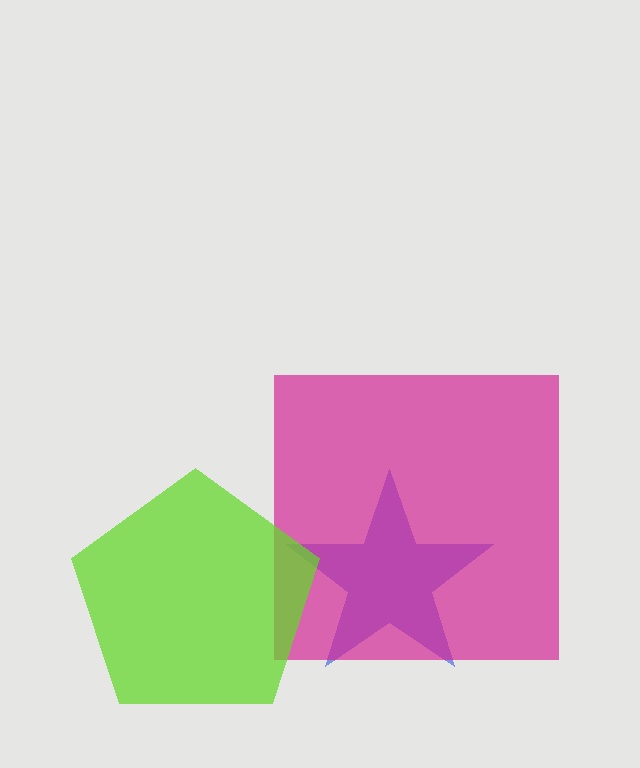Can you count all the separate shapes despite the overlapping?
Yes, there are 3 separate shapes.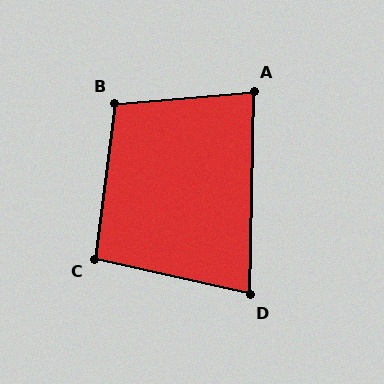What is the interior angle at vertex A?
Approximately 84 degrees (acute).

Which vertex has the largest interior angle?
B, at approximately 102 degrees.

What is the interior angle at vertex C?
Approximately 96 degrees (obtuse).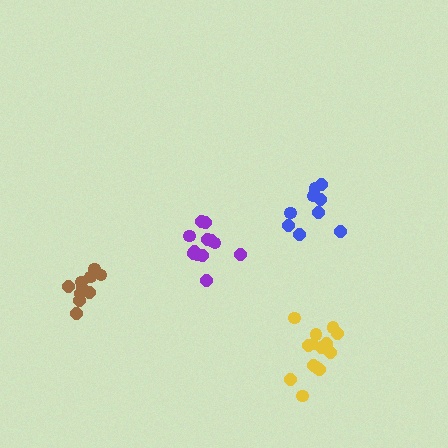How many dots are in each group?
Group 1: 9 dots, Group 2: 14 dots, Group 3: 12 dots, Group 4: 10 dots (45 total).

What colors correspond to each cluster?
The clusters are colored: blue, yellow, purple, brown.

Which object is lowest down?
The yellow cluster is bottommost.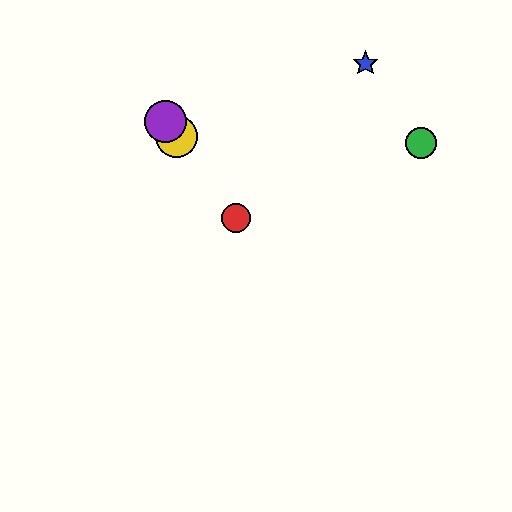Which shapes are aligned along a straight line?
The red circle, the yellow circle, the purple circle are aligned along a straight line.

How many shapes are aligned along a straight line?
3 shapes (the red circle, the yellow circle, the purple circle) are aligned along a straight line.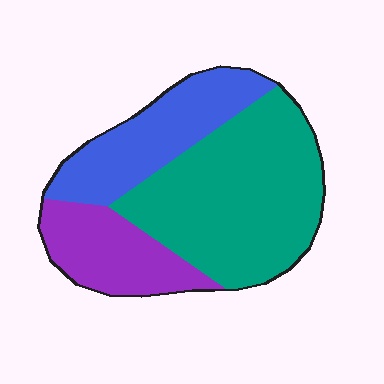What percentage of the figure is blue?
Blue covers 26% of the figure.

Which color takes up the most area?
Teal, at roughly 50%.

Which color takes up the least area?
Purple, at roughly 20%.